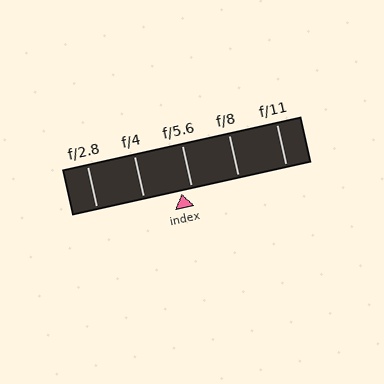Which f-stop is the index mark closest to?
The index mark is closest to f/5.6.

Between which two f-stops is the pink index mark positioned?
The index mark is between f/4 and f/5.6.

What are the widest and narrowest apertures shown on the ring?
The widest aperture shown is f/2.8 and the narrowest is f/11.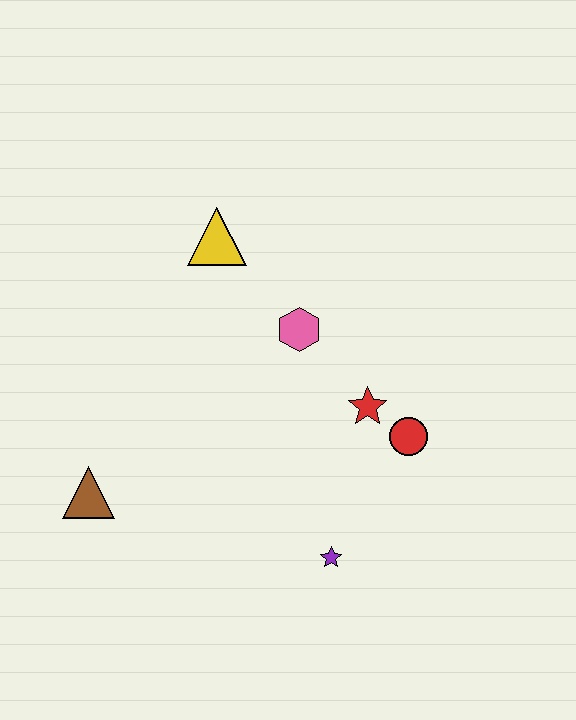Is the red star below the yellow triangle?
Yes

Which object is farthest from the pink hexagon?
The brown triangle is farthest from the pink hexagon.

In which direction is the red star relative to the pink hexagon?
The red star is below the pink hexagon.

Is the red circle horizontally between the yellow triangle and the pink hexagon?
No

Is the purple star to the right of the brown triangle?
Yes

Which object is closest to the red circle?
The red star is closest to the red circle.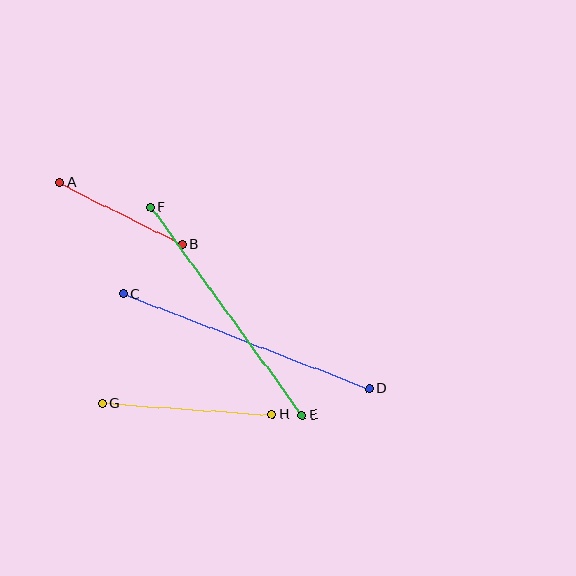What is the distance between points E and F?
The distance is approximately 257 pixels.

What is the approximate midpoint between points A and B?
The midpoint is at approximately (121, 213) pixels.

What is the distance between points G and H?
The distance is approximately 170 pixels.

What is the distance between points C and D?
The distance is approximately 263 pixels.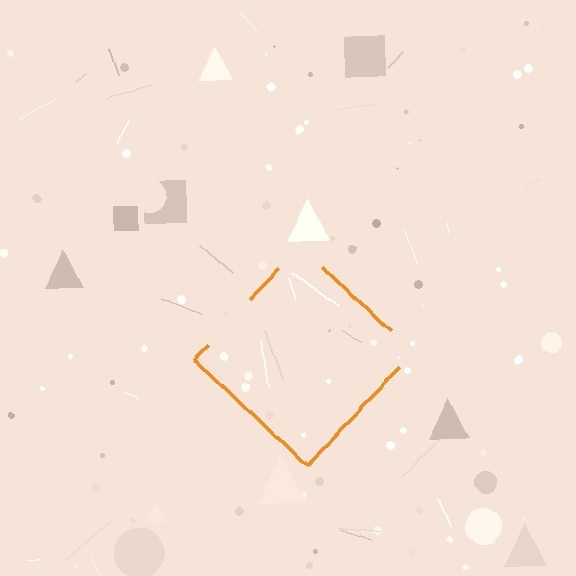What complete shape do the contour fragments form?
The contour fragments form a diamond.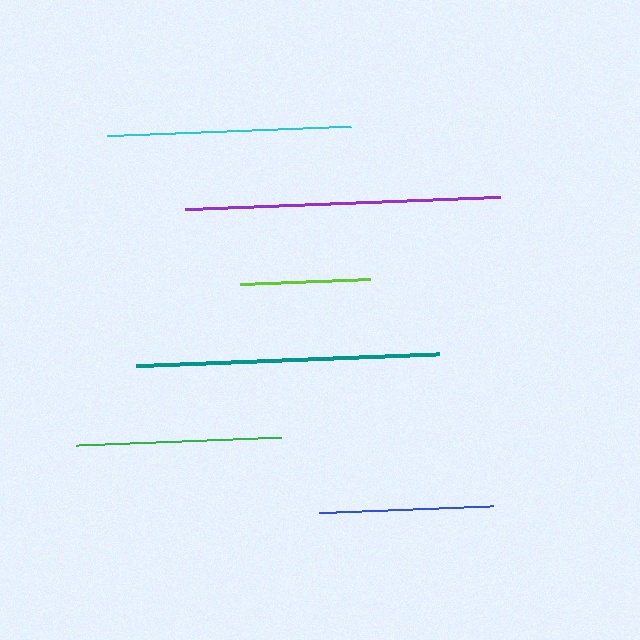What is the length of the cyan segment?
The cyan segment is approximately 244 pixels long.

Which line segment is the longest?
The purple line is the longest at approximately 316 pixels.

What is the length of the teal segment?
The teal segment is approximately 304 pixels long.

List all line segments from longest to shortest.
From longest to shortest: purple, teal, cyan, green, blue, lime.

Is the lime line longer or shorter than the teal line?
The teal line is longer than the lime line.